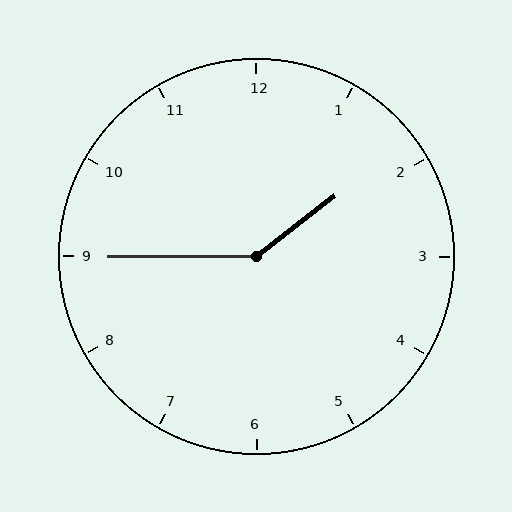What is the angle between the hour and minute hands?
Approximately 142 degrees.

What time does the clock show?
1:45.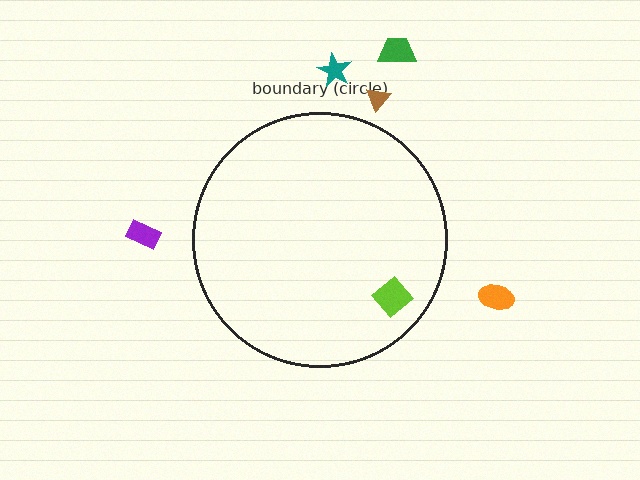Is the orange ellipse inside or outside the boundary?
Outside.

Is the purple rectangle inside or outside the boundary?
Outside.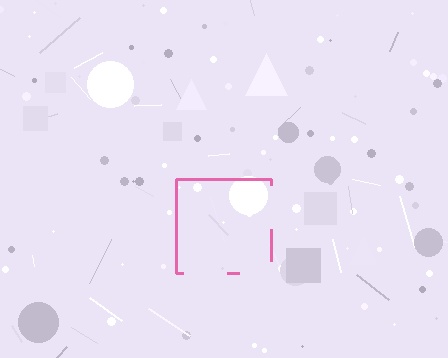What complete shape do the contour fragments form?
The contour fragments form a square.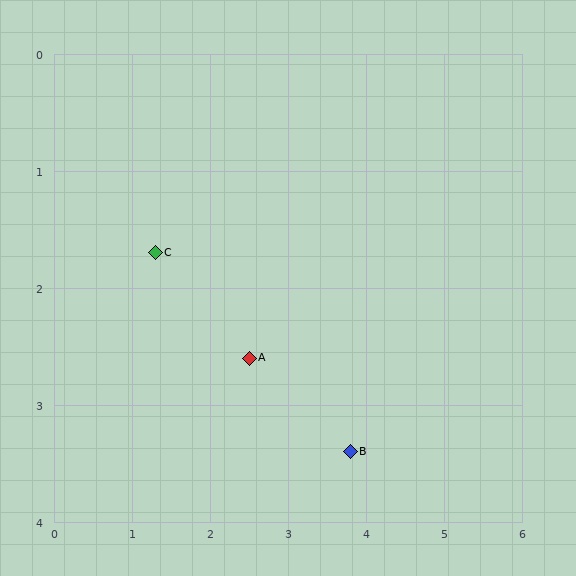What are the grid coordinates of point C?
Point C is at approximately (1.3, 1.7).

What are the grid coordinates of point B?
Point B is at approximately (3.8, 3.4).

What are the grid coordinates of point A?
Point A is at approximately (2.5, 2.6).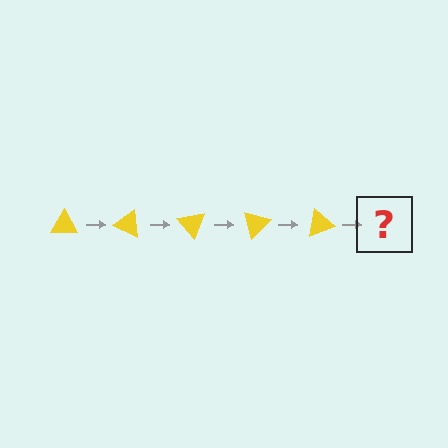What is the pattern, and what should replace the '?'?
The pattern is that the triangle rotates 25 degrees each step. The '?' should be a yellow triangle rotated 125 degrees.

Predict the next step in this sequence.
The next step is a yellow triangle rotated 125 degrees.